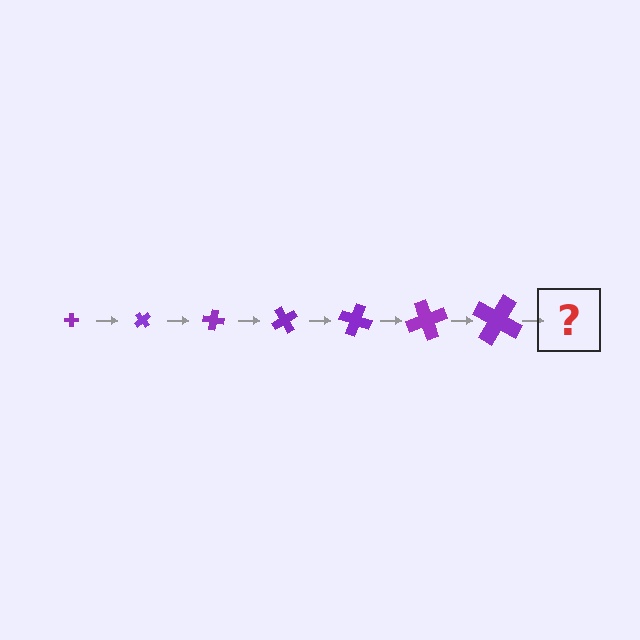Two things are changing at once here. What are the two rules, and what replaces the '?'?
The two rules are that the cross grows larger each step and it rotates 50 degrees each step. The '?' should be a cross, larger than the previous one and rotated 350 degrees from the start.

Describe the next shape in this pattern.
It should be a cross, larger than the previous one and rotated 350 degrees from the start.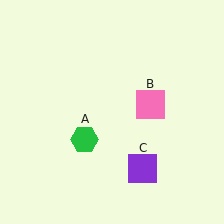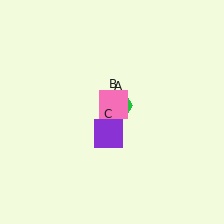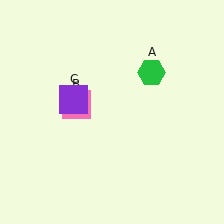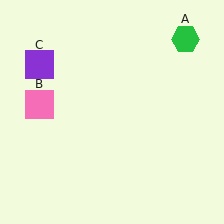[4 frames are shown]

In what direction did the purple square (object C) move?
The purple square (object C) moved up and to the left.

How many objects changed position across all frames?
3 objects changed position: green hexagon (object A), pink square (object B), purple square (object C).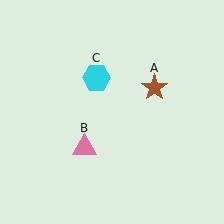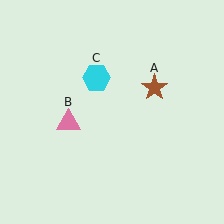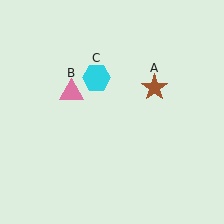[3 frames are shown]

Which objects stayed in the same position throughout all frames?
Brown star (object A) and cyan hexagon (object C) remained stationary.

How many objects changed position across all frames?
1 object changed position: pink triangle (object B).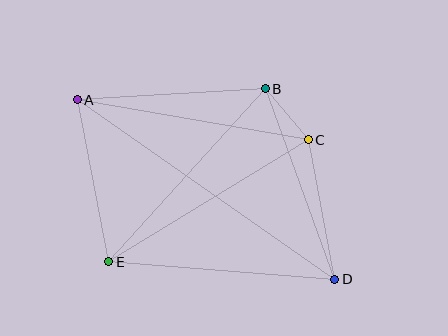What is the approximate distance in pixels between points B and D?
The distance between B and D is approximately 203 pixels.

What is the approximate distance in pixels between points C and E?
The distance between C and E is approximately 234 pixels.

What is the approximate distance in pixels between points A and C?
The distance between A and C is approximately 234 pixels.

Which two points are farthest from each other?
Points A and D are farthest from each other.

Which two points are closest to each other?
Points B and C are closest to each other.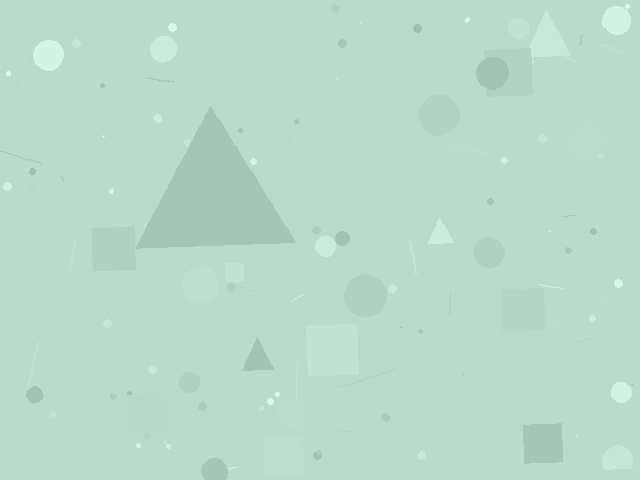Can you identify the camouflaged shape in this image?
The camouflaged shape is a triangle.